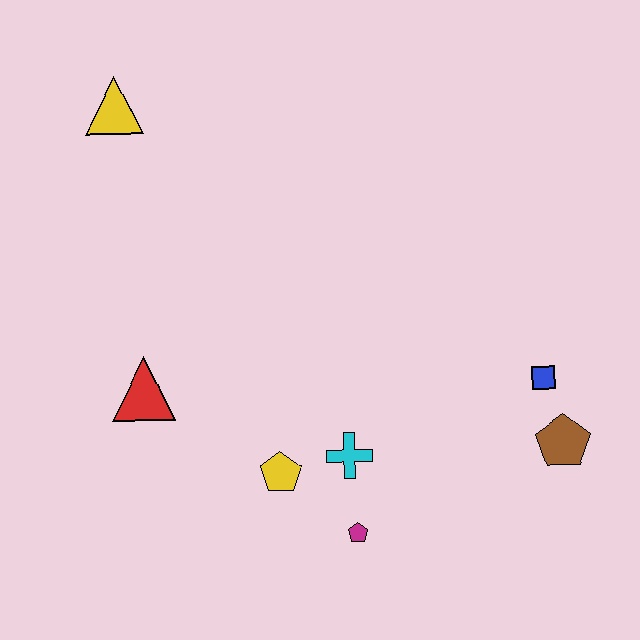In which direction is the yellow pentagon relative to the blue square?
The yellow pentagon is to the left of the blue square.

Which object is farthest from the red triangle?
The brown pentagon is farthest from the red triangle.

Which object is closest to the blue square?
The brown pentagon is closest to the blue square.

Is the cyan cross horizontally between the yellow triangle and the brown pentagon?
Yes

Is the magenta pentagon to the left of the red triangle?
No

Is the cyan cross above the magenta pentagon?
Yes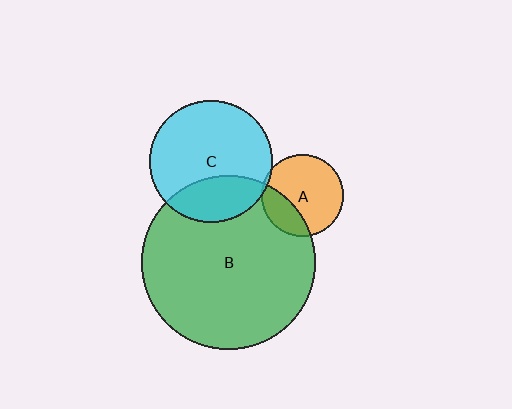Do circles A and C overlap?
Yes.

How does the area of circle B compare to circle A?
Approximately 4.5 times.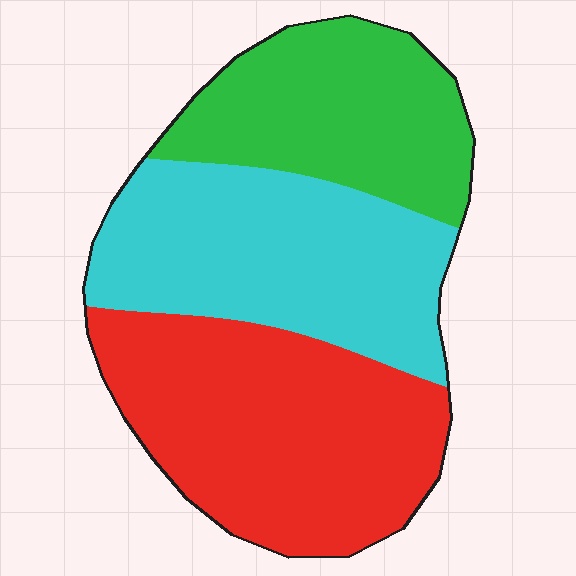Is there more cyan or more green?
Cyan.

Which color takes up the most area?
Red, at roughly 40%.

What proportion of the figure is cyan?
Cyan covers around 35% of the figure.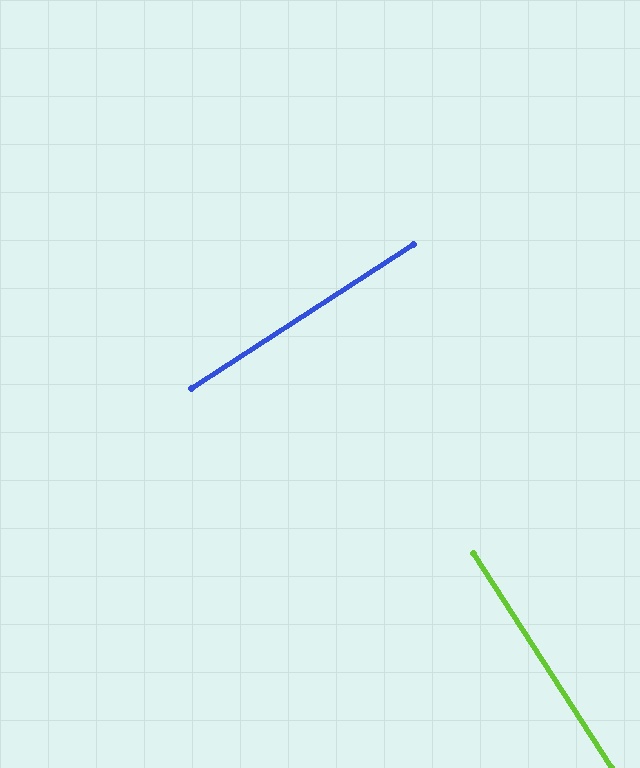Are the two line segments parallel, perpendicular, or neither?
Perpendicular — they meet at approximately 90°.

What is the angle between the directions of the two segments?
Approximately 90 degrees.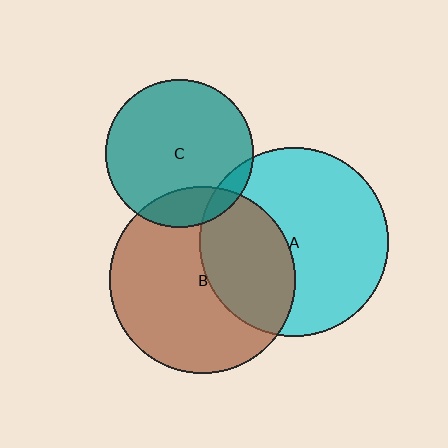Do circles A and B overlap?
Yes.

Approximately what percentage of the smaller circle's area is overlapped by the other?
Approximately 35%.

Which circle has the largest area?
Circle A (cyan).